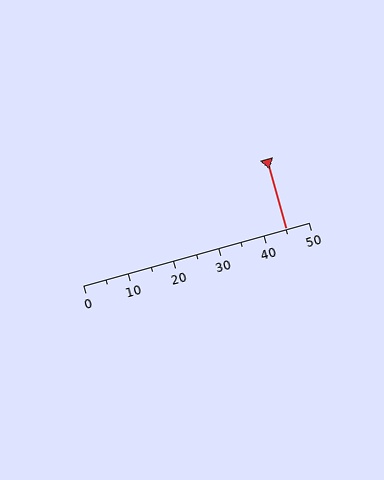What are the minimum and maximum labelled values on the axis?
The axis runs from 0 to 50.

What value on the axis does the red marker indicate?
The marker indicates approximately 45.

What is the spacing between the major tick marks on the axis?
The major ticks are spaced 10 apart.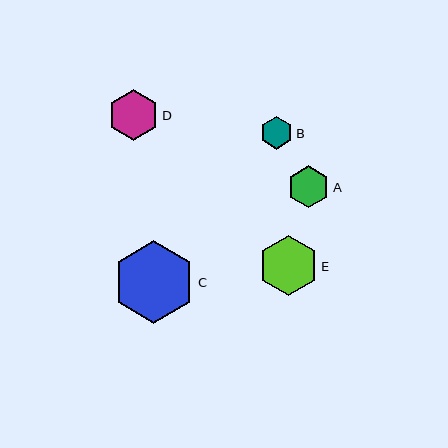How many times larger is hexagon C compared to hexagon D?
Hexagon C is approximately 1.6 times the size of hexagon D.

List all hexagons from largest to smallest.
From largest to smallest: C, E, D, A, B.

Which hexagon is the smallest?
Hexagon B is the smallest with a size of approximately 33 pixels.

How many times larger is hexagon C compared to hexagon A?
Hexagon C is approximately 2.0 times the size of hexagon A.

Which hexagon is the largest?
Hexagon C is the largest with a size of approximately 82 pixels.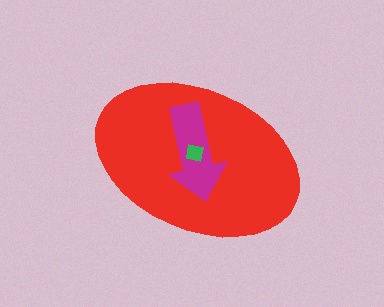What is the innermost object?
The green square.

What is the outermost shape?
The red ellipse.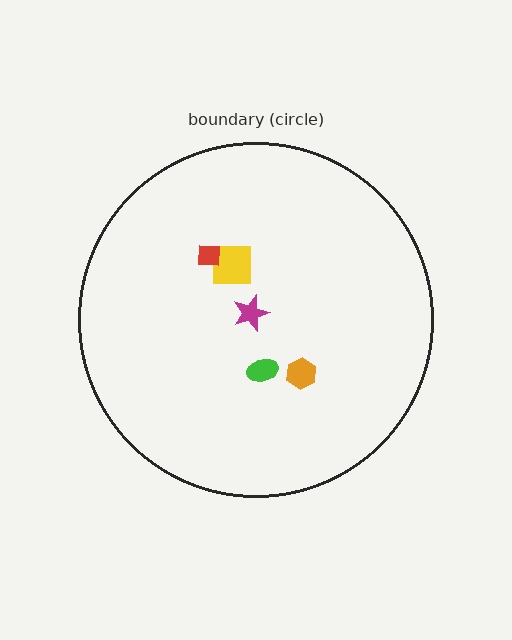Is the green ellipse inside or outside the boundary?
Inside.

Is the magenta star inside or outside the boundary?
Inside.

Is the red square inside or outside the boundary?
Inside.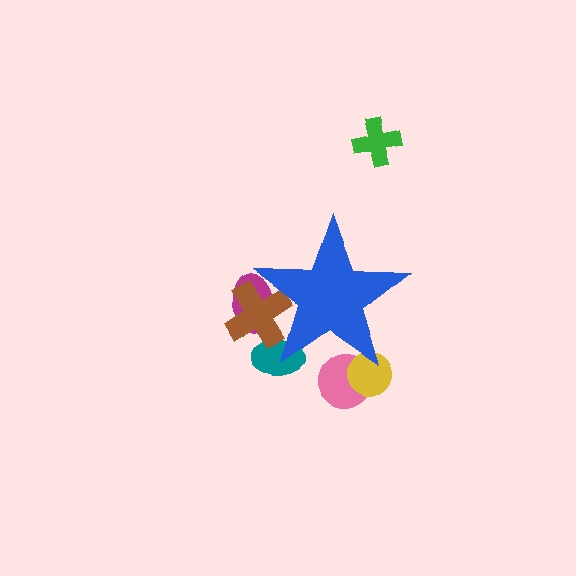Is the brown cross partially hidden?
Yes, the brown cross is partially hidden behind the blue star.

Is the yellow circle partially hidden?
Yes, the yellow circle is partially hidden behind the blue star.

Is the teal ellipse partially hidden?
Yes, the teal ellipse is partially hidden behind the blue star.